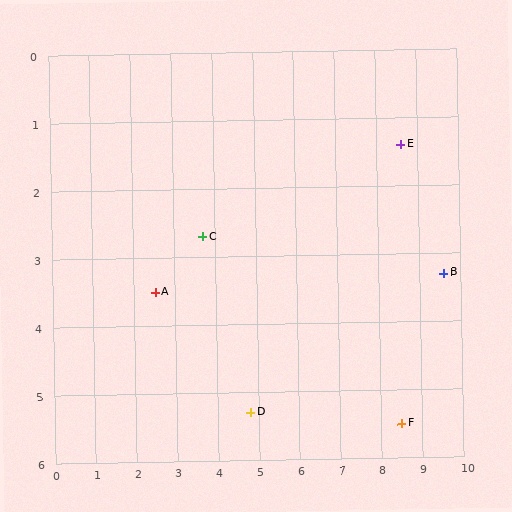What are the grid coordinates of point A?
Point A is at approximately (2.5, 3.5).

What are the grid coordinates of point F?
Point F is at approximately (8.5, 5.5).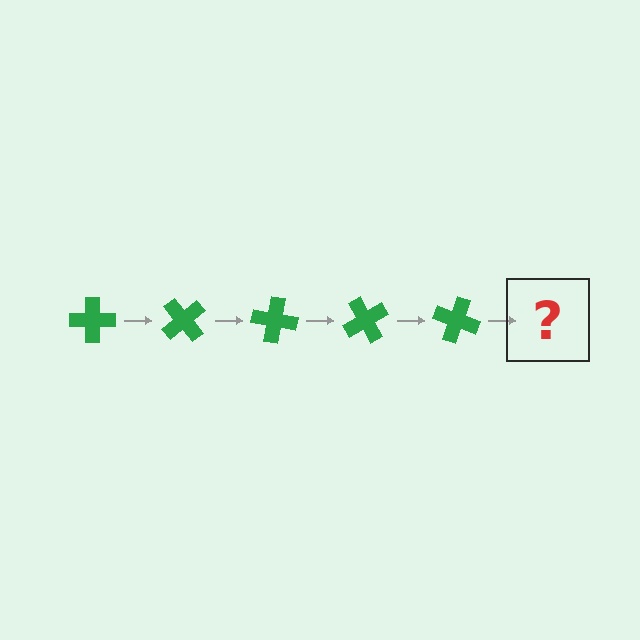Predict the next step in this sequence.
The next step is a green cross rotated 250 degrees.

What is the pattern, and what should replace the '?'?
The pattern is that the cross rotates 50 degrees each step. The '?' should be a green cross rotated 250 degrees.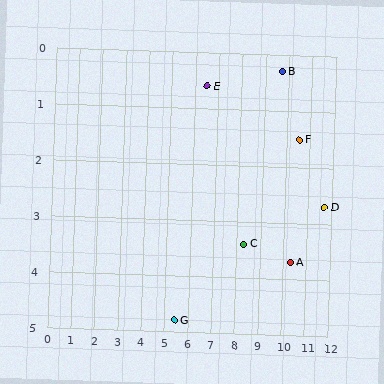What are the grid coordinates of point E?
Point E is at approximately (6.5, 0.6).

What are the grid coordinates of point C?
Point C is at approximately (8.3, 3.4).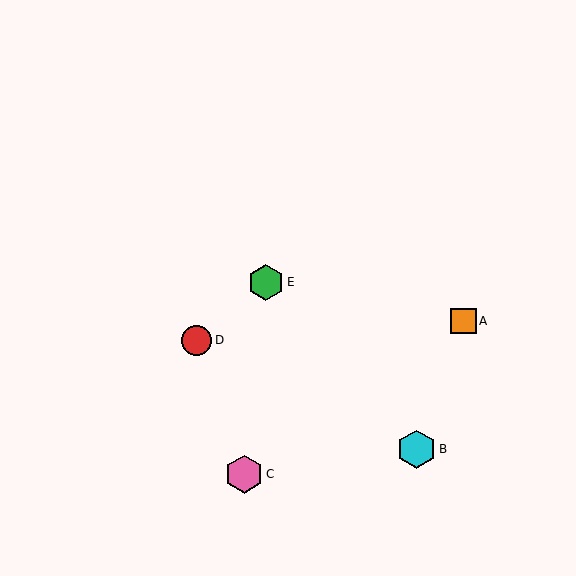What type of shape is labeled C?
Shape C is a pink hexagon.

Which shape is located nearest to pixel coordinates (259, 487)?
The pink hexagon (labeled C) at (244, 474) is nearest to that location.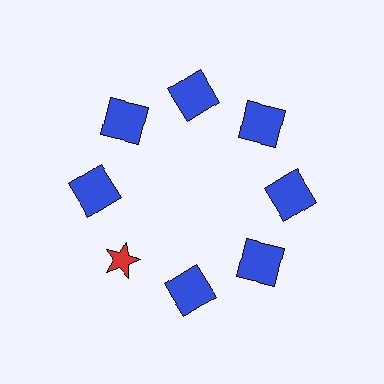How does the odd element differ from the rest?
It differs in both color (red instead of blue) and shape (star instead of square).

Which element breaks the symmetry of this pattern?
The red star at roughly the 8 o'clock position breaks the symmetry. All other shapes are blue squares.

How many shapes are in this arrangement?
There are 8 shapes arranged in a ring pattern.